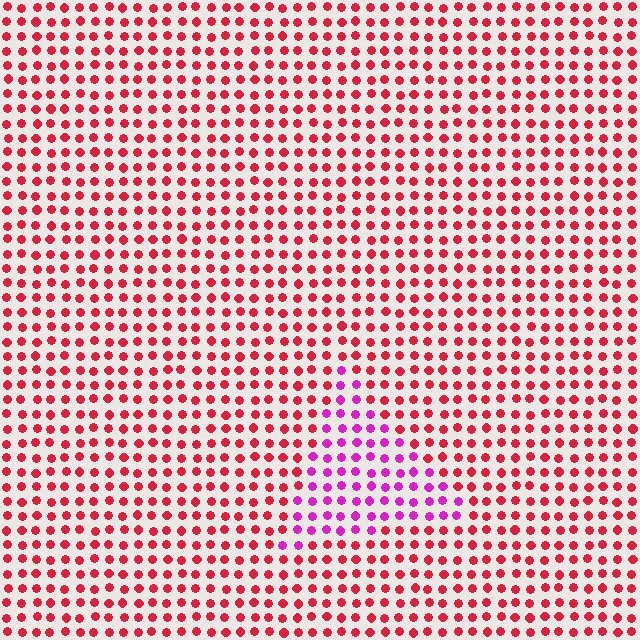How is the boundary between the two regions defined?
The boundary is defined purely by a slight shift in hue (about 45 degrees). Spacing, size, and orientation are identical on both sides.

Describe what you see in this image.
The image is filled with small red elements in a uniform arrangement. A triangle-shaped region is visible where the elements are tinted to a slightly different hue, forming a subtle color boundary.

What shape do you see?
I see a triangle.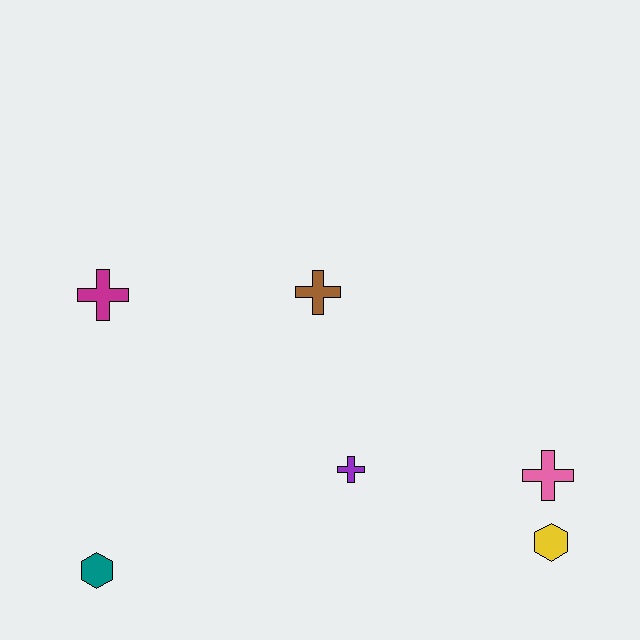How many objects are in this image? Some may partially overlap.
There are 6 objects.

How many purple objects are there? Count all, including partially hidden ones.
There is 1 purple object.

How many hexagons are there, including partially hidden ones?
There are 2 hexagons.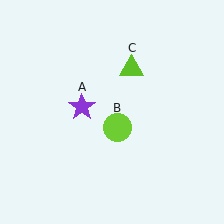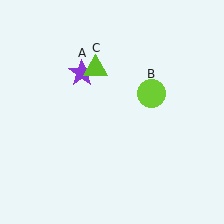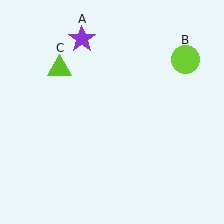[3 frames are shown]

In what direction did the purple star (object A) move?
The purple star (object A) moved up.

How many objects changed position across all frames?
3 objects changed position: purple star (object A), lime circle (object B), lime triangle (object C).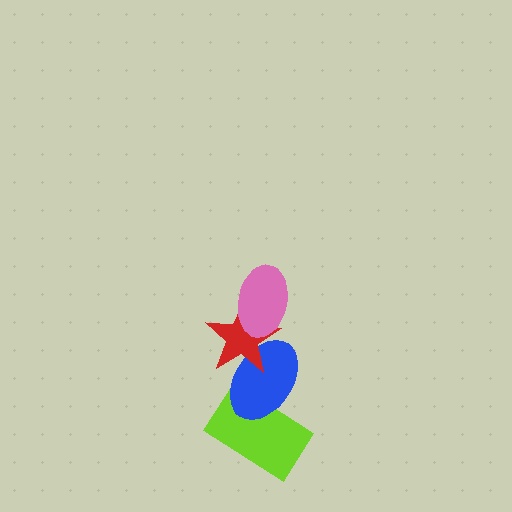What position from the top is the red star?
The red star is 2nd from the top.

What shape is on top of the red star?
The pink ellipse is on top of the red star.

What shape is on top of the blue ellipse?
The red star is on top of the blue ellipse.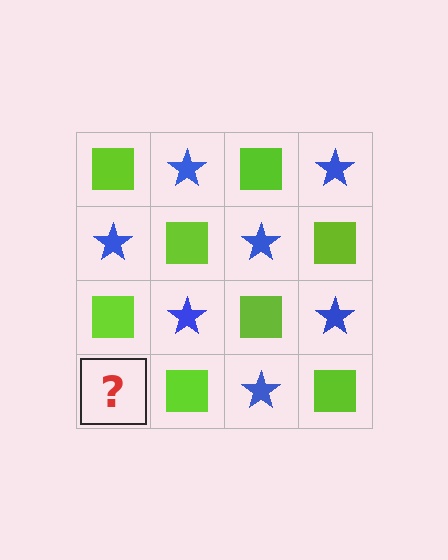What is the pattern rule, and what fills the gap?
The rule is that it alternates lime square and blue star in a checkerboard pattern. The gap should be filled with a blue star.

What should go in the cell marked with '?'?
The missing cell should contain a blue star.